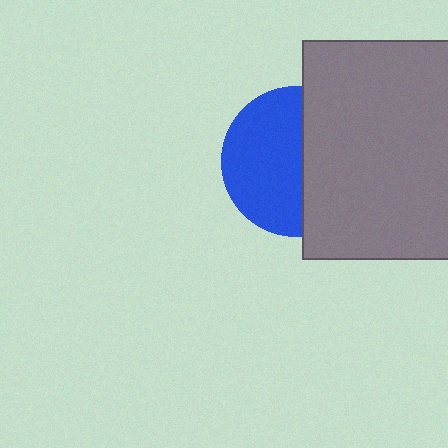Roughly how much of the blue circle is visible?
About half of it is visible (roughly 54%).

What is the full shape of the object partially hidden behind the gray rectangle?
The partially hidden object is a blue circle.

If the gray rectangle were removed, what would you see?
You would see the complete blue circle.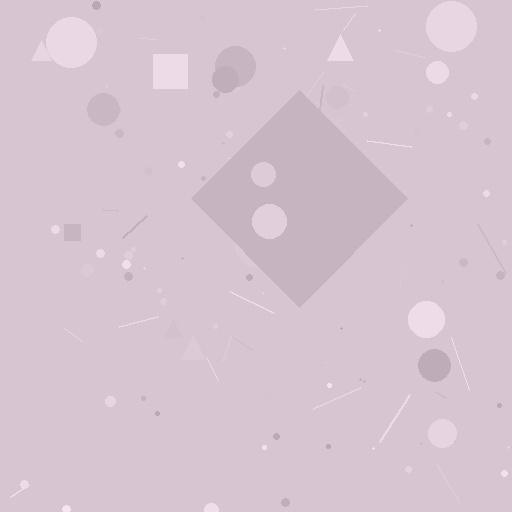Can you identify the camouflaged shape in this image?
The camouflaged shape is a diamond.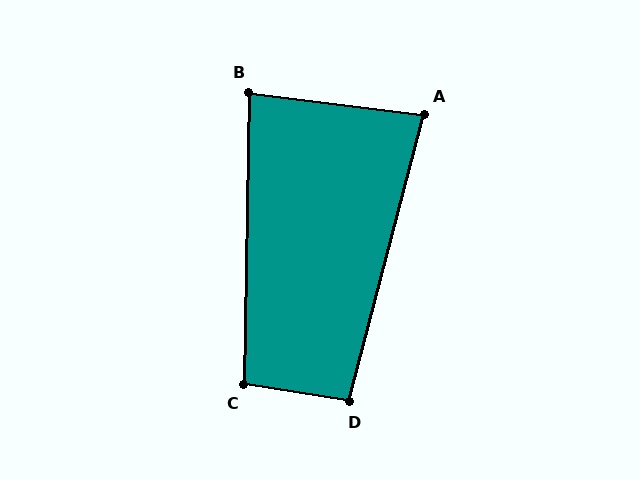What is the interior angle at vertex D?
Approximately 96 degrees (obtuse).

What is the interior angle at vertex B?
Approximately 84 degrees (acute).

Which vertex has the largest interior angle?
C, at approximately 98 degrees.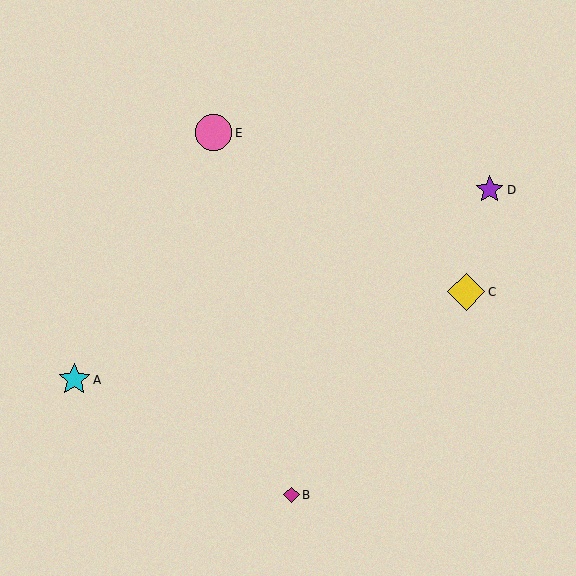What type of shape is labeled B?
Shape B is a magenta diamond.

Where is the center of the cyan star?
The center of the cyan star is at (74, 380).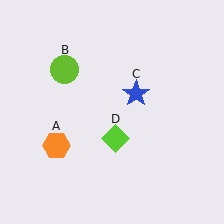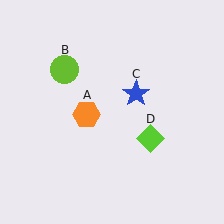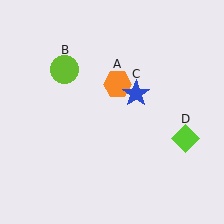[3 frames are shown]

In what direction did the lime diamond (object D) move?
The lime diamond (object D) moved right.